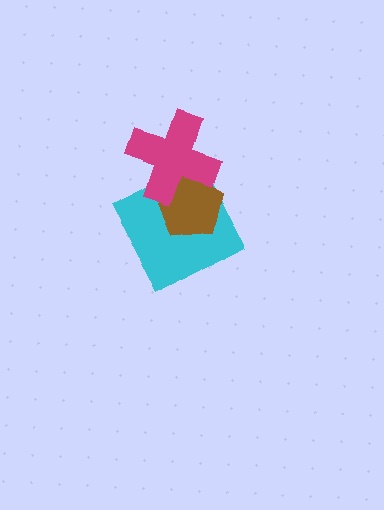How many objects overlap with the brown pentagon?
2 objects overlap with the brown pentagon.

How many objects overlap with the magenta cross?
2 objects overlap with the magenta cross.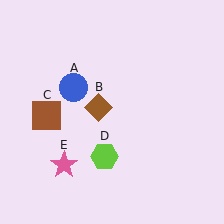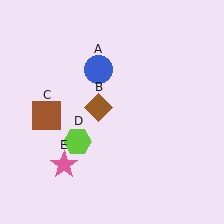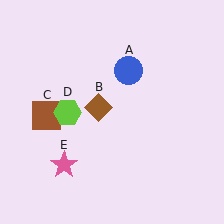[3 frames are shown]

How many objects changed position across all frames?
2 objects changed position: blue circle (object A), lime hexagon (object D).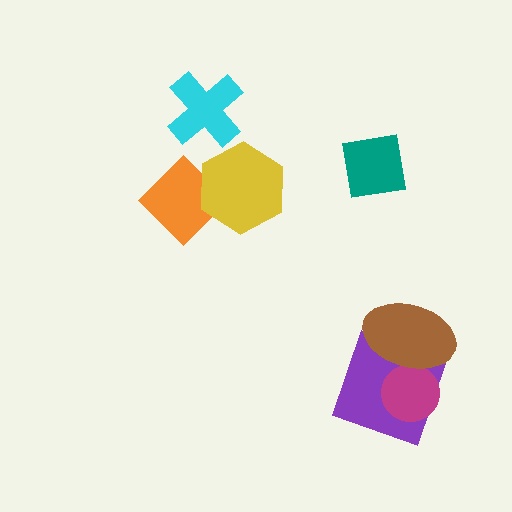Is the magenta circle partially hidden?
Yes, it is partially covered by another shape.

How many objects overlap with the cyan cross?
0 objects overlap with the cyan cross.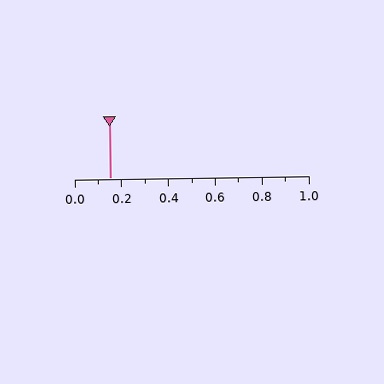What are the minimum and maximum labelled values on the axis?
The axis runs from 0.0 to 1.0.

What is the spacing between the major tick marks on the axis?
The major ticks are spaced 0.2 apart.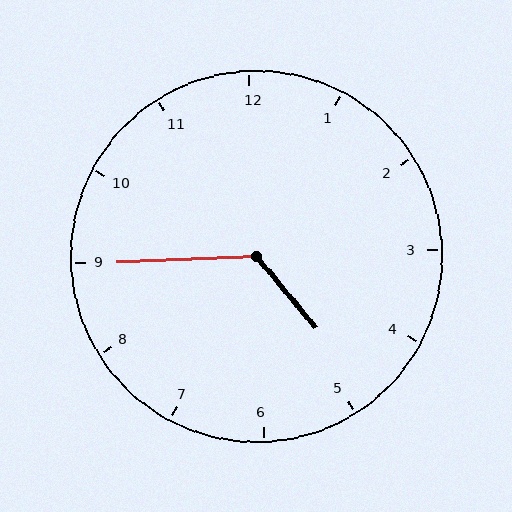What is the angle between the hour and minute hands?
Approximately 128 degrees.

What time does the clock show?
4:45.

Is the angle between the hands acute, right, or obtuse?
It is obtuse.